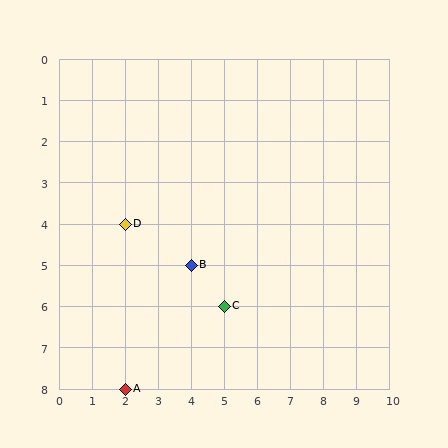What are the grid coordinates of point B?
Point B is at grid coordinates (4, 5).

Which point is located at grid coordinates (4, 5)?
Point B is at (4, 5).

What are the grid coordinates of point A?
Point A is at grid coordinates (2, 8).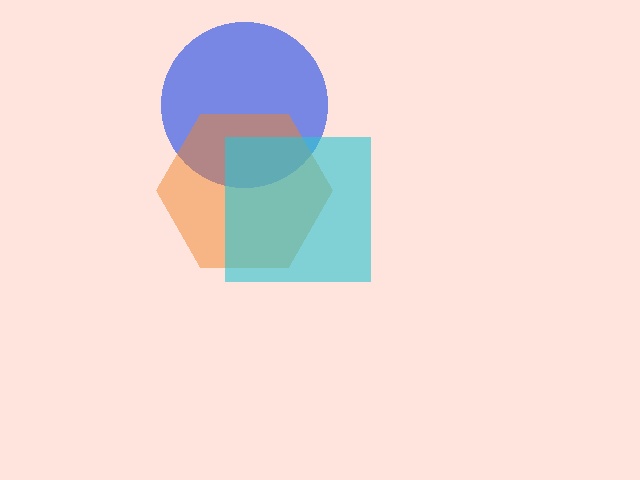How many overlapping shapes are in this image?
There are 3 overlapping shapes in the image.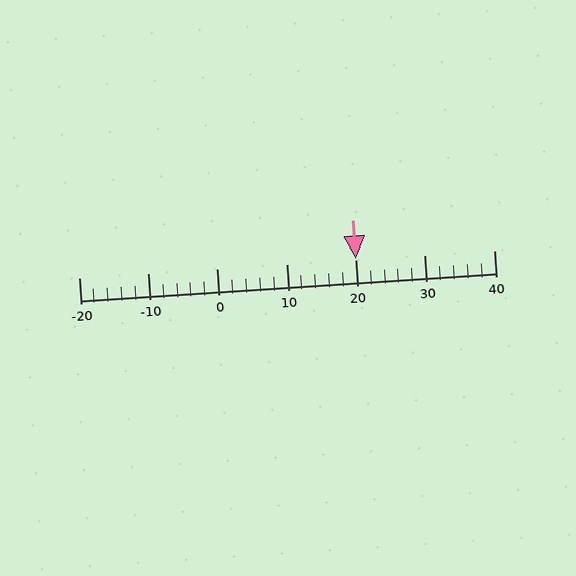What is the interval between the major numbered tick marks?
The major tick marks are spaced 10 units apart.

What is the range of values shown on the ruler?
The ruler shows values from -20 to 40.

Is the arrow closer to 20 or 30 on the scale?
The arrow is closer to 20.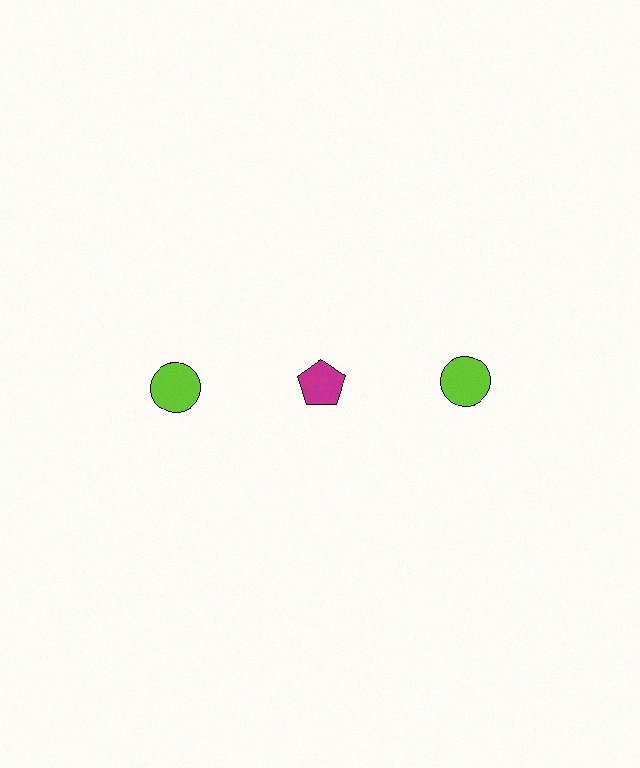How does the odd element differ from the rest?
It differs in both color (magenta instead of lime) and shape (pentagon instead of circle).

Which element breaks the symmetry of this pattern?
The magenta pentagon in the top row, second from left column breaks the symmetry. All other shapes are lime circles.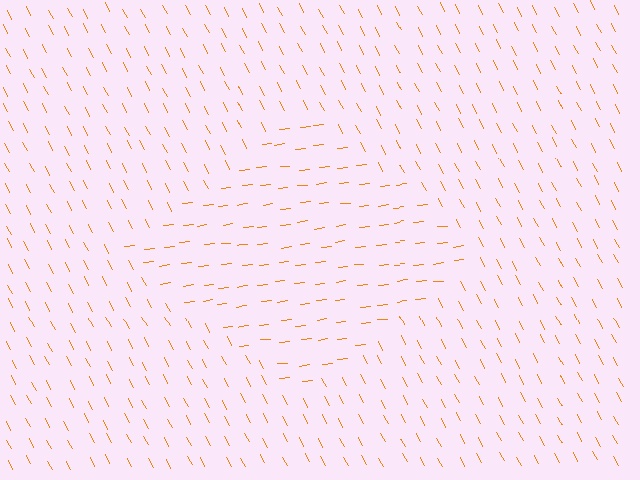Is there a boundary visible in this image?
Yes, there is a texture boundary formed by a change in line orientation.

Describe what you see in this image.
The image is filled with small orange line segments. A diamond region in the image has lines oriented differently from the surrounding lines, creating a visible texture boundary.